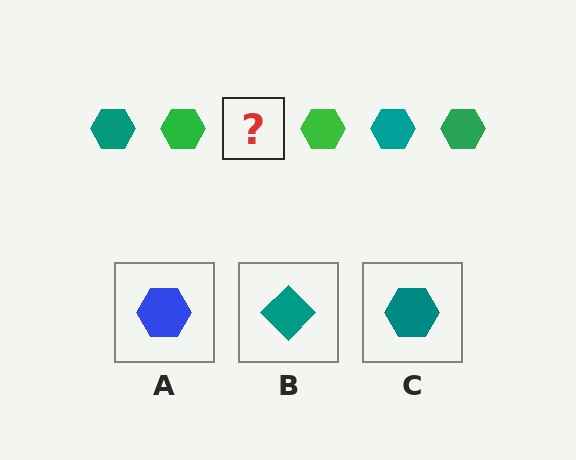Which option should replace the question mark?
Option C.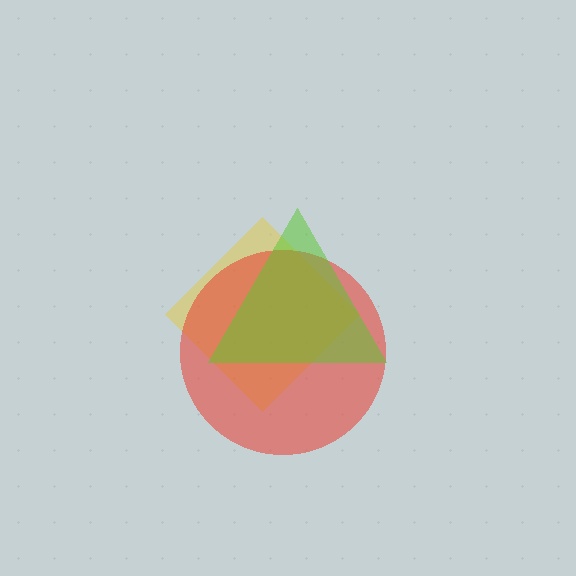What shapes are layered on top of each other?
The layered shapes are: a yellow diamond, a red circle, a lime triangle.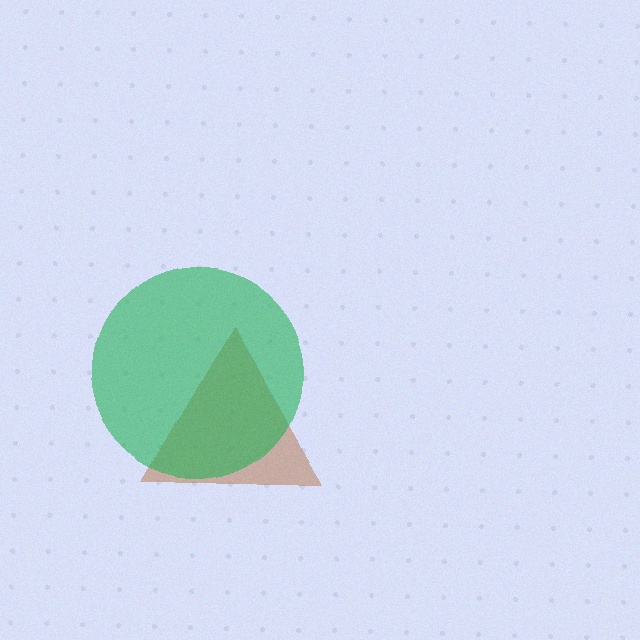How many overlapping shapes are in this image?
There are 2 overlapping shapes in the image.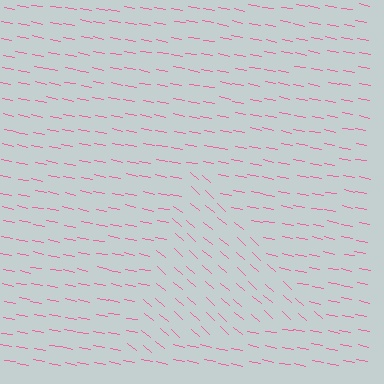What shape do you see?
I see a triangle.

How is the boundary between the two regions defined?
The boundary is defined purely by a change in line orientation (approximately 30 degrees difference). All lines are the same color and thickness.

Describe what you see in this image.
The image is filled with small pink line segments. A triangle region in the image has lines oriented differently from the surrounding lines, creating a visible texture boundary.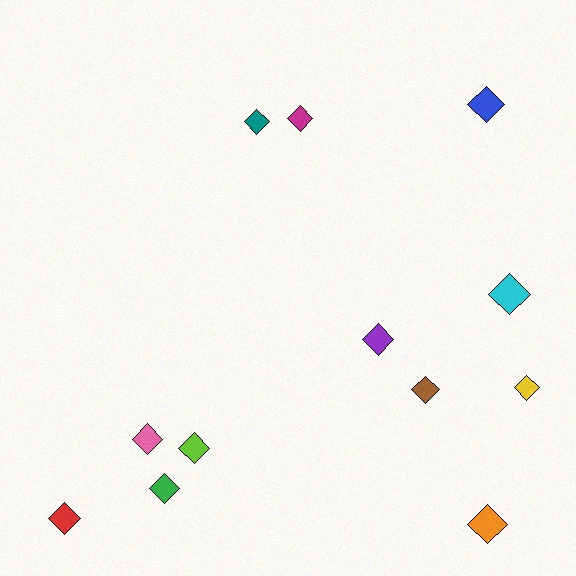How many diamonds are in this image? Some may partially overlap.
There are 12 diamonds.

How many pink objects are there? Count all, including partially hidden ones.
There is 1 pink object.